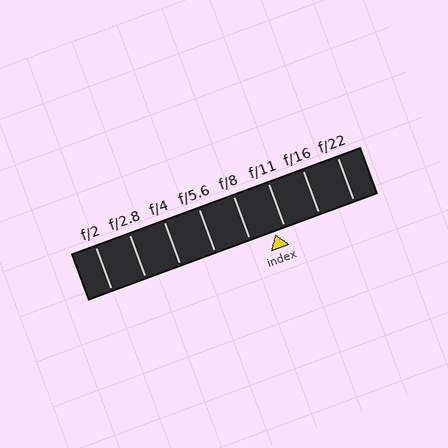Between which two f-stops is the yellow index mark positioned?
The index mark is between f/8 and f/11.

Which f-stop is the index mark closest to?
The index mark is closest to f/11.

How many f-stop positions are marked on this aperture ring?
There are 8 f-stop positions marked.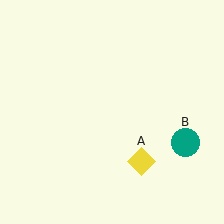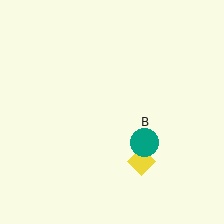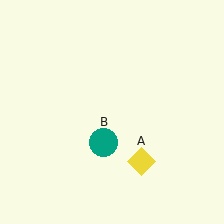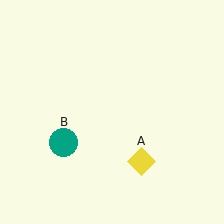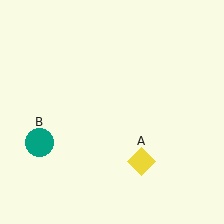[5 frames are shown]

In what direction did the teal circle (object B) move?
The teal circle (object B) moved left.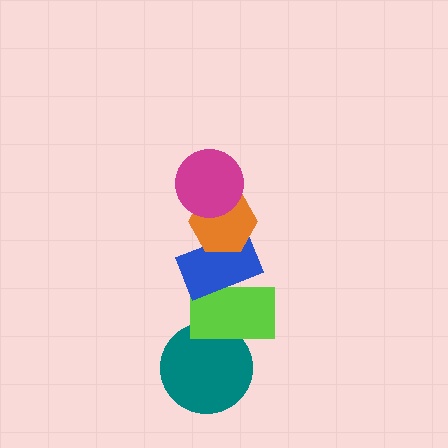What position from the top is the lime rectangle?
The lime rectangle is 4th from the top.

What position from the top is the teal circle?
The teal circle is 5th from the top.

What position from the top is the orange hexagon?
The orange hexagon is 2nd from the top.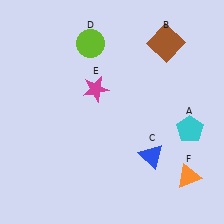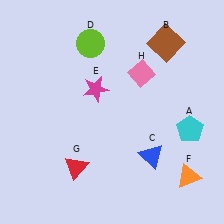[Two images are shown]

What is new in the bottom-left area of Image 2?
A red triangle (G) was added in the bottom-left area of Image 2.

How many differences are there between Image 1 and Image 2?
There are 2 differences between the two images.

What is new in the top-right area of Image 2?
A pink diamond (H) was added in the top-right area of Image 2.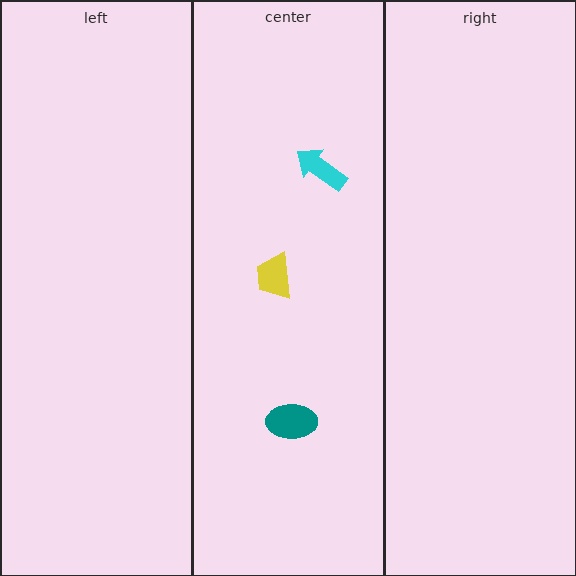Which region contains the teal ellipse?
The center region.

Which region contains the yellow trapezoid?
The center region.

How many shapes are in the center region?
3.